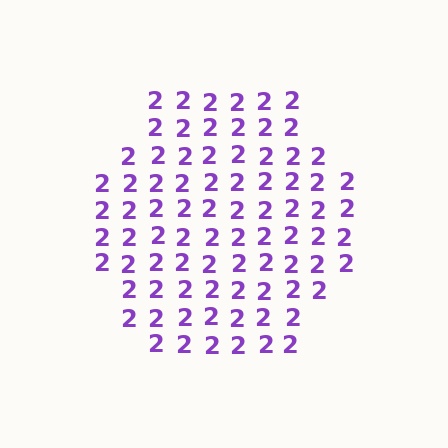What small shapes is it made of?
It is made of small digit 2's.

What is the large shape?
The large shape is a hexagon.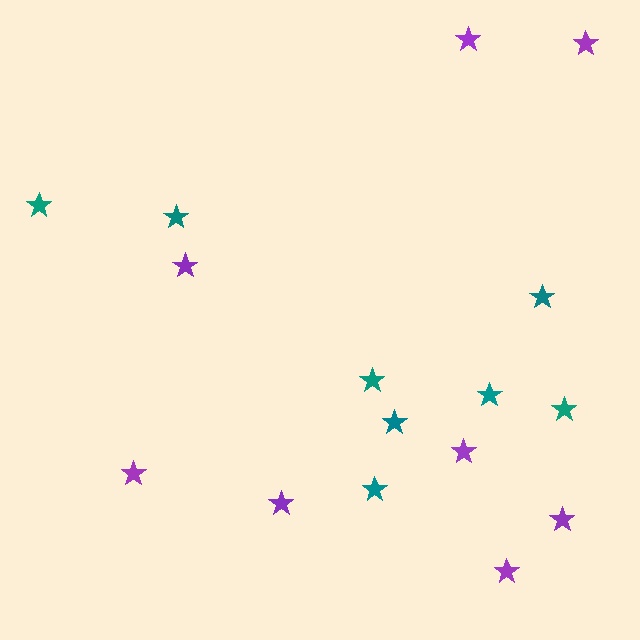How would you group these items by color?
There are 2 groups: one group of teal stars (8) and one group of purple stars (8).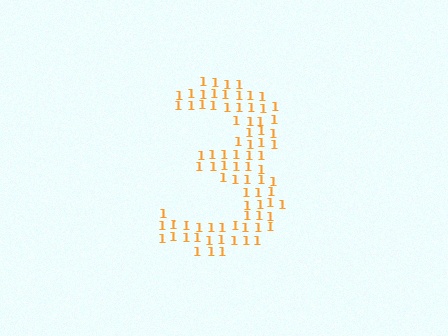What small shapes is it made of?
It is made of small digit 1's.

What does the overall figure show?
The overall figure shows the digit 3.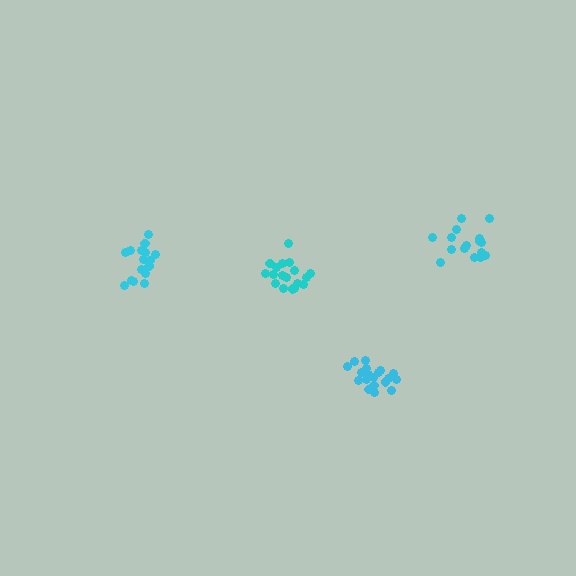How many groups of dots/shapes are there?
There are 4 groups.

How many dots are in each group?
Group 1: 17 dots, Group 2: 16 dots, Group 3: 19 dots, Group 4: 19 dots (71 total).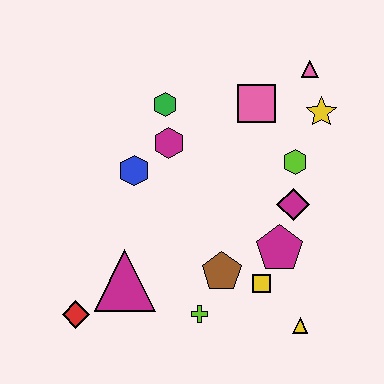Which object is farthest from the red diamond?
The pink triangle is farthest from the red diamond.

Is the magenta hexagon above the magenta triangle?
Yes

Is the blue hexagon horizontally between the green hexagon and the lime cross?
No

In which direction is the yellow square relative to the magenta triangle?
The yellow square is to the right of the magenta triangle.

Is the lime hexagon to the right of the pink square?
Yes